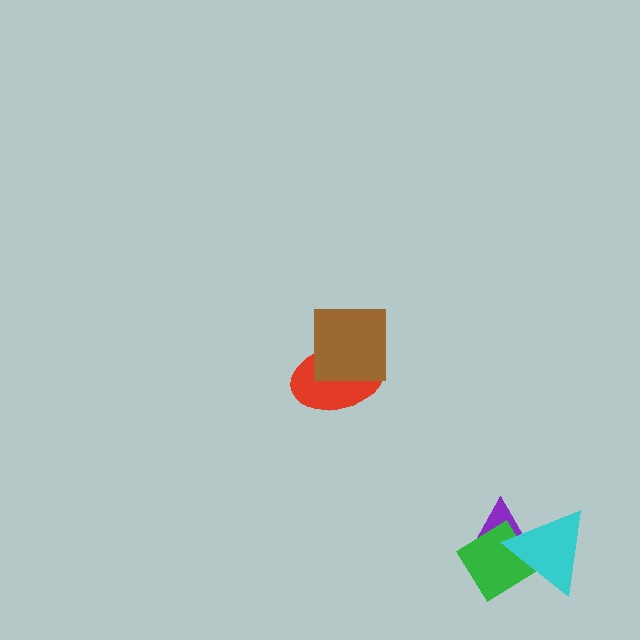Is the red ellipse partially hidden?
Yes, it is partially covered by another shape.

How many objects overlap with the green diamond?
2 objects overlap with the green diamond.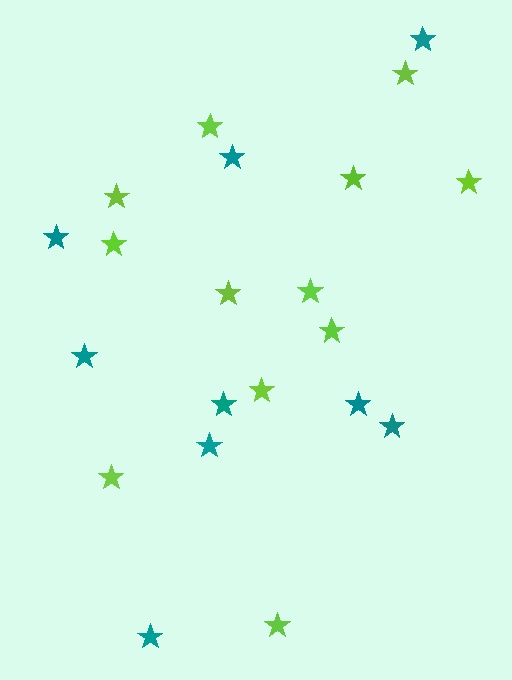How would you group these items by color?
There are 2 groups: one group of lime stars (12) and one group of teal stars (9).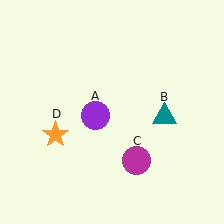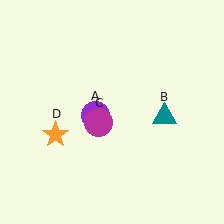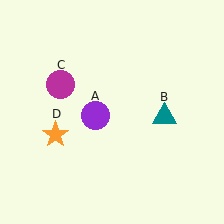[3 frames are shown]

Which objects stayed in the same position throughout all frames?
Purple circle (object A) and teal triangle (object B) and orange star (object D) remained stationary.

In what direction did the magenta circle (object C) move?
The magenta circle (object C) moved up and to the left.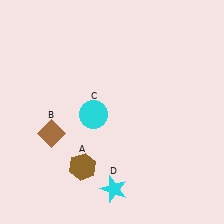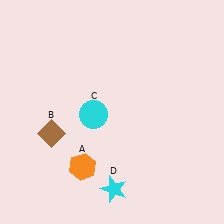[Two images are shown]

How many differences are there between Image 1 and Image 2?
There is 1 difference between the two images.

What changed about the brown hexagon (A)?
In Image 1, A is brown. In Image 2, it changed to orange.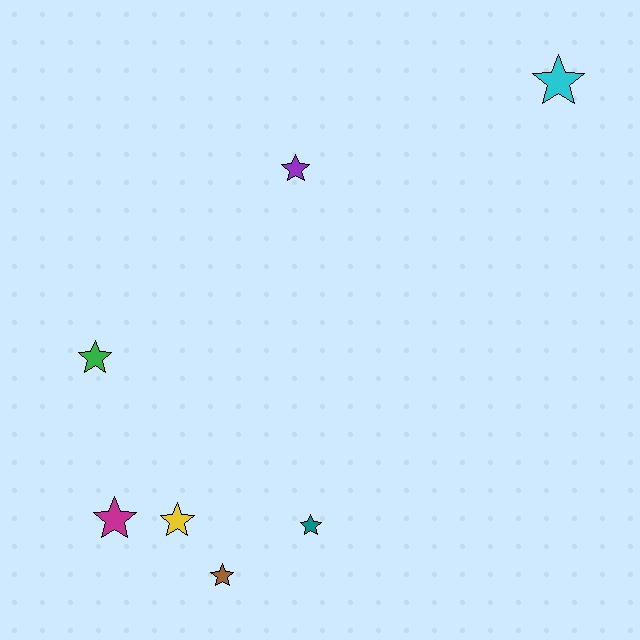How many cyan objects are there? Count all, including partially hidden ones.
There is 1 cyan object.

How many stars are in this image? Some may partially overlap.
There are 7 stars.